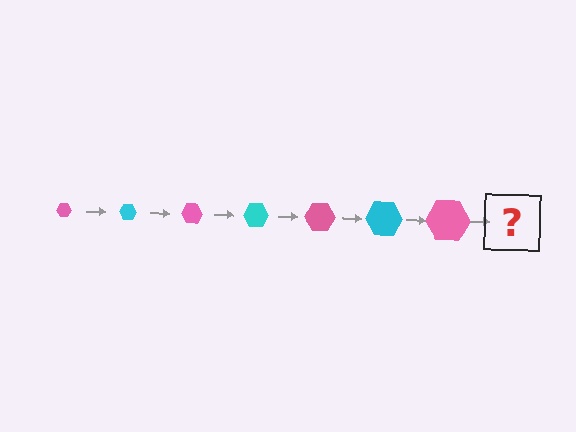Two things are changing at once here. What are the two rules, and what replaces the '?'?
The two rules are that the hexagon grows larger each step and the color cycles through pink and cyan. The '?' should be a cyan hexagon, larger than the previous one.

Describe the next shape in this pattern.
It should be a cyan hexagon, larger than the previous one.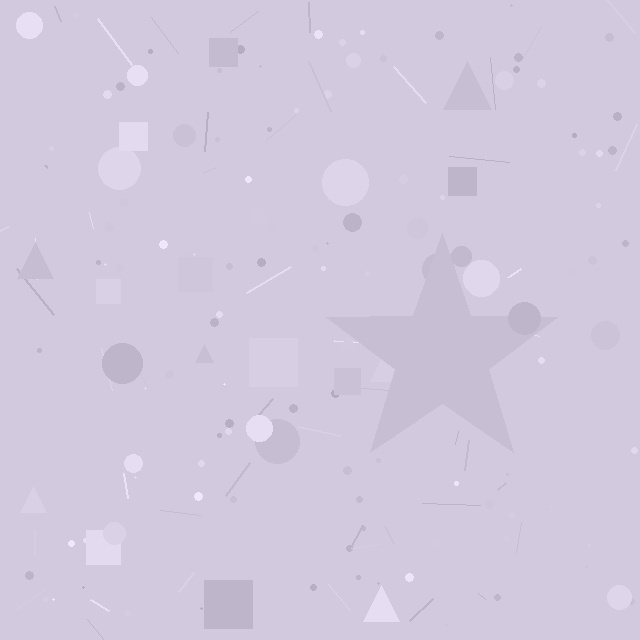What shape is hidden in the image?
A star is hidden in the image.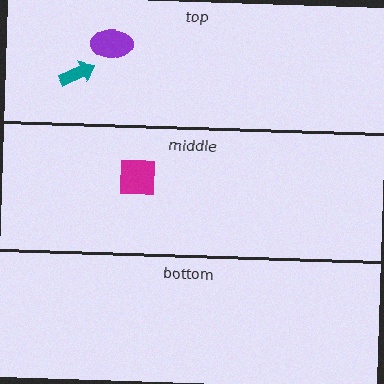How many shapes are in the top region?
2.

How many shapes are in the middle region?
1.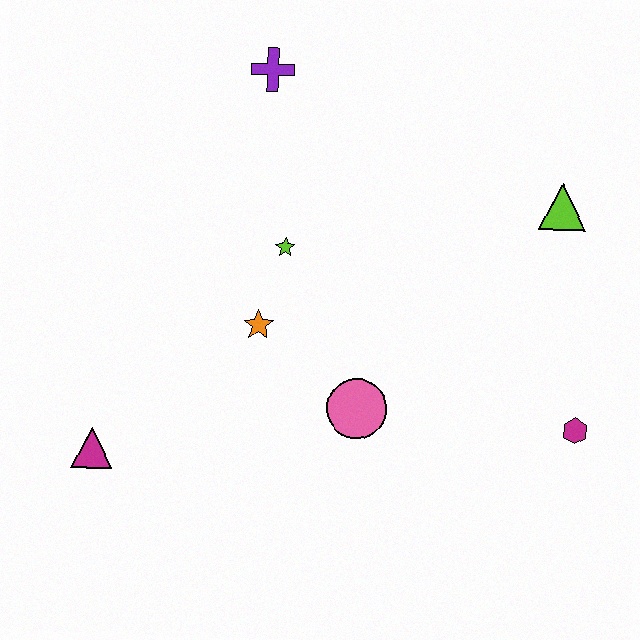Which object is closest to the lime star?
The orange star is closest to the lime star.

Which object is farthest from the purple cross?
The magenta hexagon is farthest from the purple cross.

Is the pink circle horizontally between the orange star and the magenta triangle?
No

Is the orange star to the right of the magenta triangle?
Yes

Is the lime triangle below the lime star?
No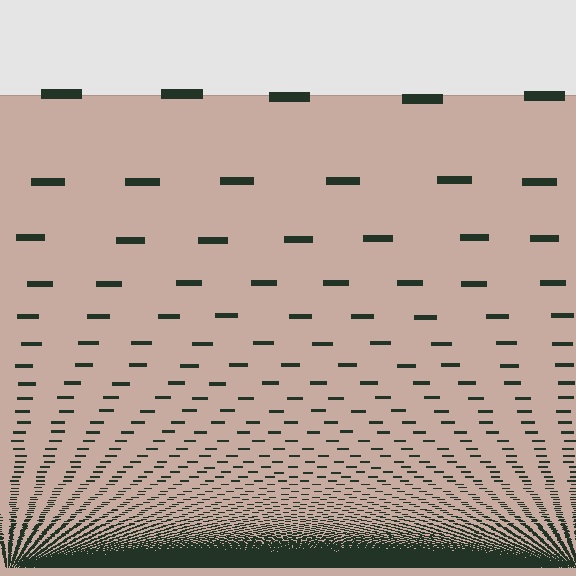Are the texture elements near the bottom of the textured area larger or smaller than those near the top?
Smaller. The gradient is inverted — elements near the bottom are smaller and denser.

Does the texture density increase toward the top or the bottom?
Density increases toward the bottom.